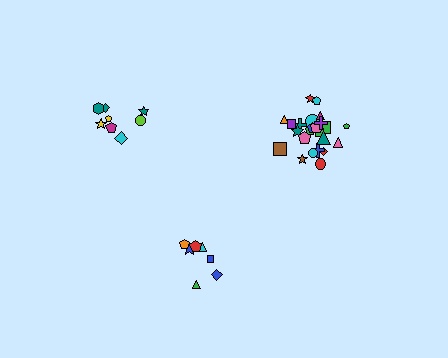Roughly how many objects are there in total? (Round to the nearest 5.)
Roughly 40 objects in total.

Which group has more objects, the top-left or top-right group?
The top-right group.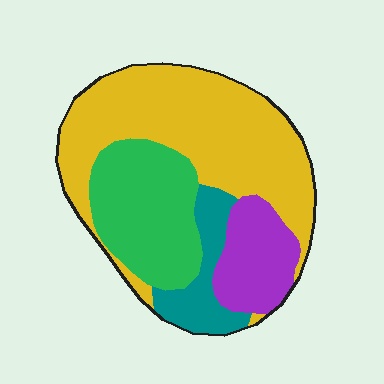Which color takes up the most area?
Yellow, at roughly 50%.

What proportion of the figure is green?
Green covers about 25% of the figure.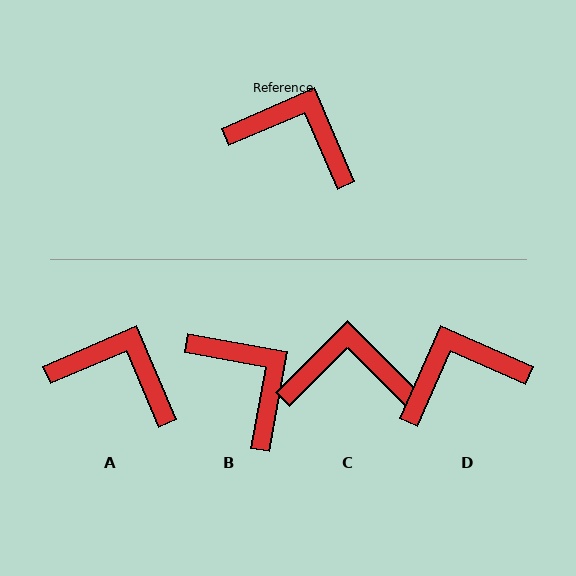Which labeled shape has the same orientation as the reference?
A.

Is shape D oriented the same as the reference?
No, it is off by about 43 degrees.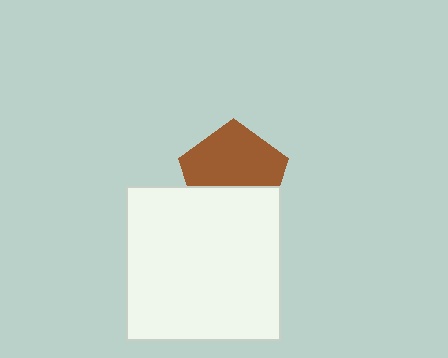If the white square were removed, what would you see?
You would see the complete brown pentagon.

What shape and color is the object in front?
The object in front is a white square.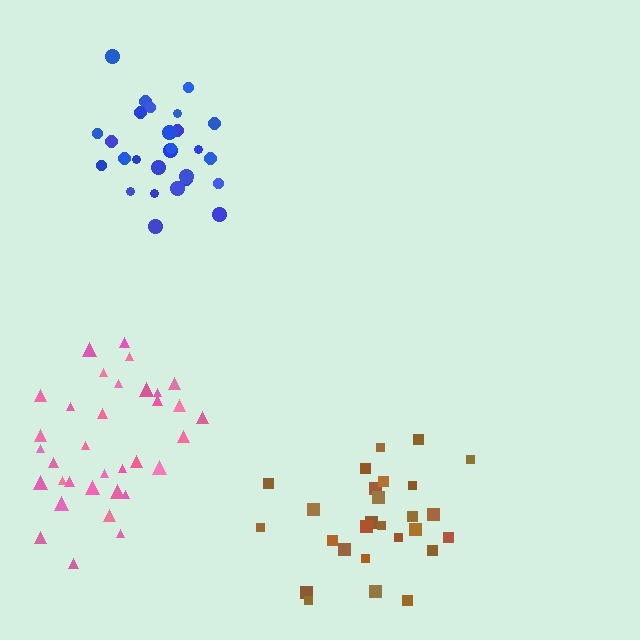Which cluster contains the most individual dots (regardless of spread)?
Pink (34).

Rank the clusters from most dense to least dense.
blue, pink, brown.